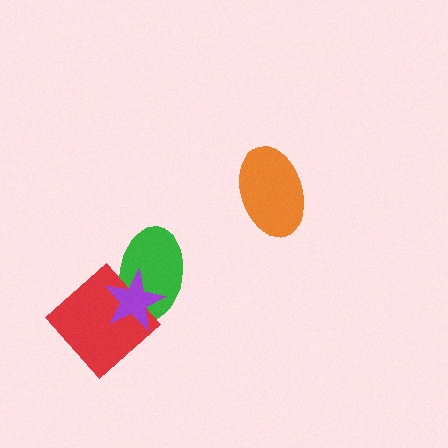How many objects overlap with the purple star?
2 objects overlap with the purple star.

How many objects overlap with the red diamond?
2 objects overlap with the red diamond.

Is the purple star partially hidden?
No, no other shape covers it.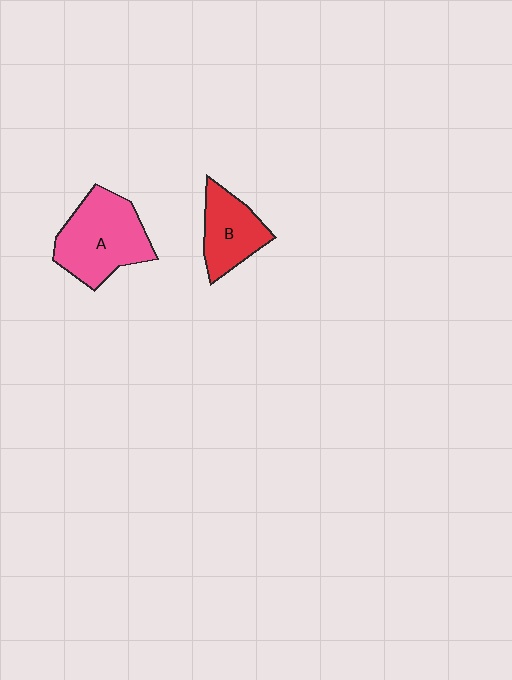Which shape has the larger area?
Shape A (pink).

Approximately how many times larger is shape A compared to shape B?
Approximately 1.5 times.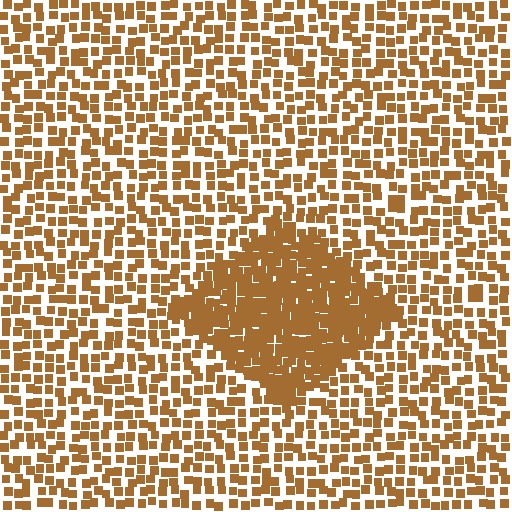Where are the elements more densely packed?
The elements are more densely packed inside the diamond boundary.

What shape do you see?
I see a diamond.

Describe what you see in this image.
The image contains small brown elements arranged at two different densities. A diamond-shaped region is visible where the elements are more densely packed than the surrounding area.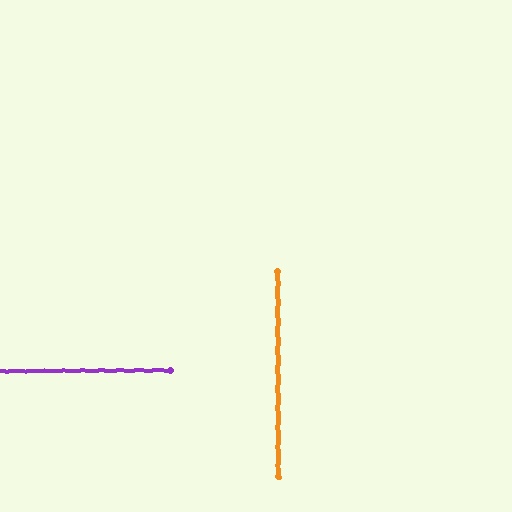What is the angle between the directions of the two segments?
Approximately 90 degrees.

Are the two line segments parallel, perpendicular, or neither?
Perpendicular — they meet at approximately 90°.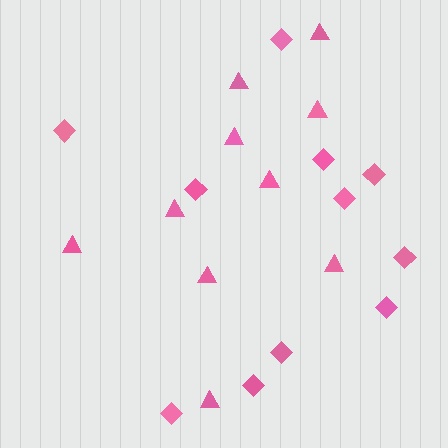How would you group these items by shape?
There are 2 groups: one group of diamonds (11) and one group of triangles (10).